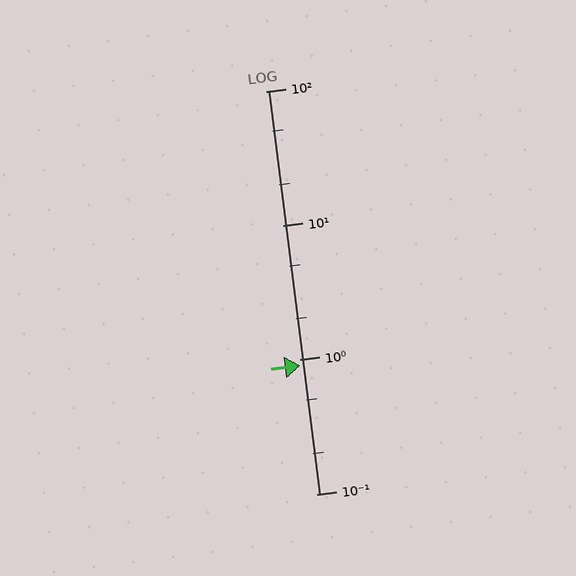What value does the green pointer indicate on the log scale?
The pointer indicates approximately 0.91.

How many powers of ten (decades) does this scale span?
The scale spans 3 decades, from 0.1 to 100.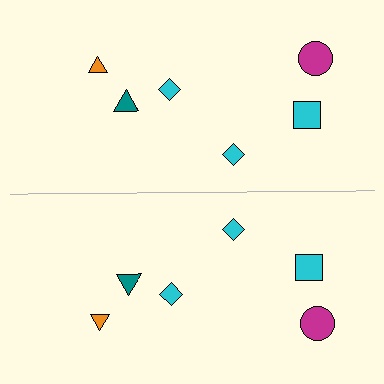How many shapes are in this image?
There are 12 shapes in this image.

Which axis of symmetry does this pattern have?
The pattern has a horizontal axis of symmetry running through the center of the image.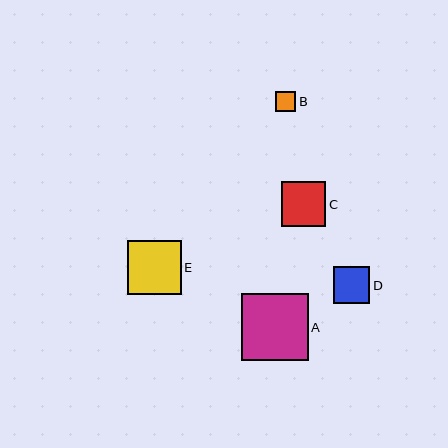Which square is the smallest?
Square B is the smallest with a size of approximately 20 pixels.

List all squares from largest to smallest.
From largest to smallest: A, E, C, D, B.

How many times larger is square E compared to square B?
Square E is approximately 2.7 times the size of square B.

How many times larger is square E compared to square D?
Square E is approximately 1.5 times the size of square D.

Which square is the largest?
Square A is the largest with a size of approximately 67 pixels.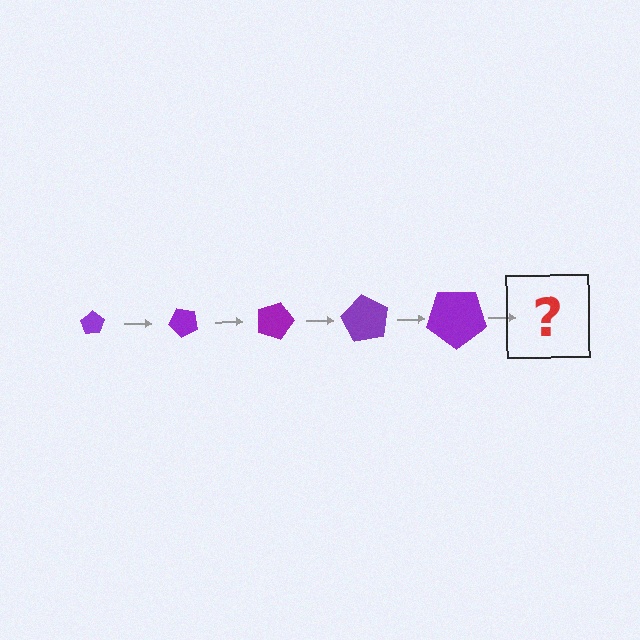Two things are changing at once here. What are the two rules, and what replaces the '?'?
The two rules are that the pentagon grows larger each step and it rotates 45 degrees each step. The '?' should be a pentagon, larger than the previous one and rotated 225 degrees from the start.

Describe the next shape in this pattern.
It should be a pentagon, larger than the previous one and rotated 225 degrees from the start.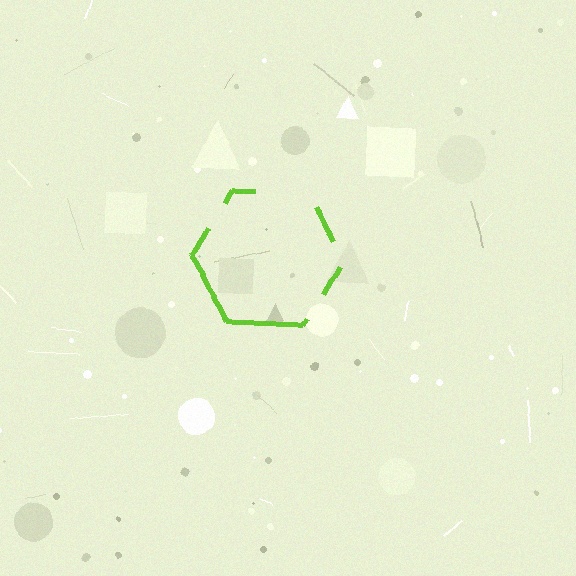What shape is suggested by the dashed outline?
The dashed outline suggests a hexagon.